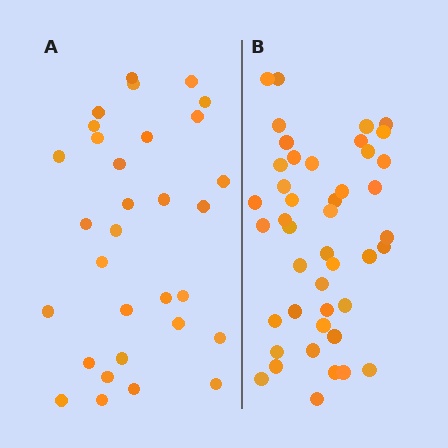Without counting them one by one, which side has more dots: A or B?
Region B (the right region) has more dots.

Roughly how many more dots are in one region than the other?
Region B has approximately 15 more dots than region A.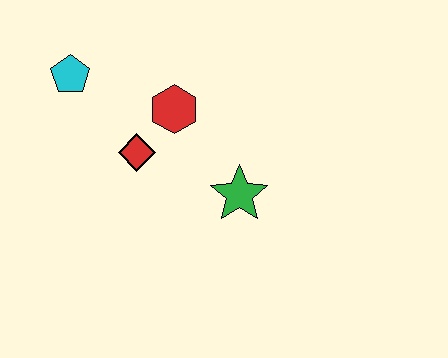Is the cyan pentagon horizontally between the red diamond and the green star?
No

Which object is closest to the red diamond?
The red hexagon is closest to the red diamond.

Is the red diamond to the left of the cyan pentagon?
No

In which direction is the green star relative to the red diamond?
The green star is to the right of the red diamond.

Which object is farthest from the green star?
The cyan pentagon is farthest from the green star.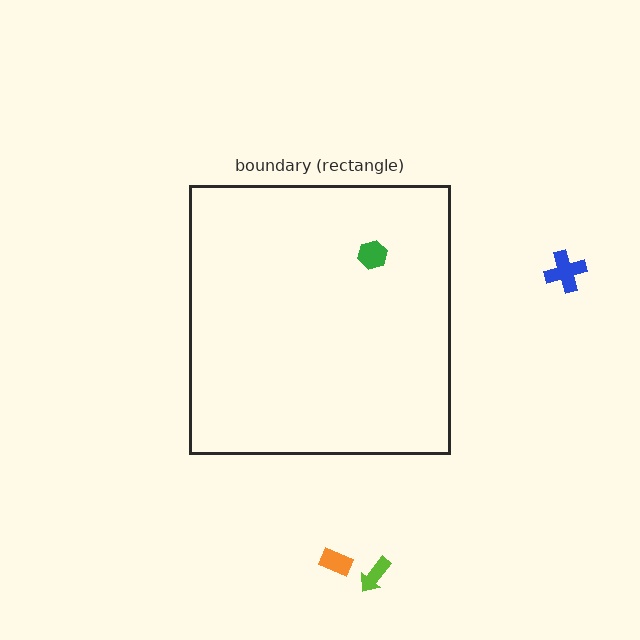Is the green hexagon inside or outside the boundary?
Inside.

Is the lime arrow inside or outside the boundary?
Outside.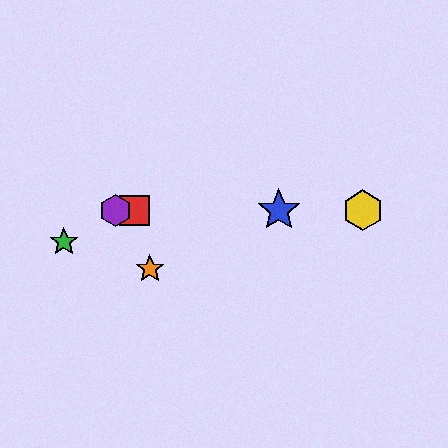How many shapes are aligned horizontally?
4 shapes (the red square, the blue star, the yellow hexagon, the purple hexagon) are aligned horizontally.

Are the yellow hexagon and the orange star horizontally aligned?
No, the yellow hexagon is at y≈210 and the orange star is at y≈269.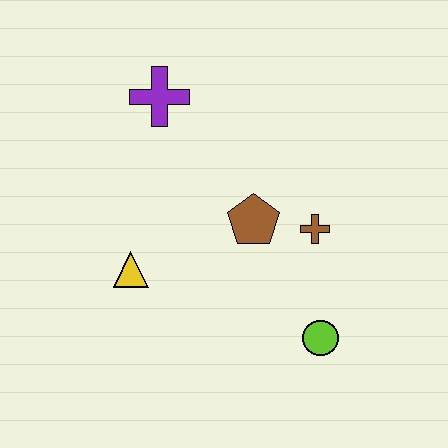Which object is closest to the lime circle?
The brown cross is closest to the lime circle.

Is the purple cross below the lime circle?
No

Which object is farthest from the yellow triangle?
The lime circle is farthest from the yellow triangle.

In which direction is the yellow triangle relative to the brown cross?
The yellow triangle is to the left of the brown cross.